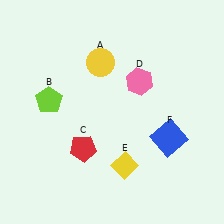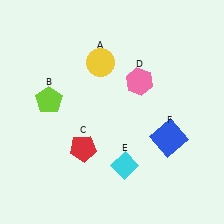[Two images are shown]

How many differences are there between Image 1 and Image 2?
There is 1 difference between the two images.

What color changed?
The diamond (E) changed from yellow in Image 1 to cyan in Image 2.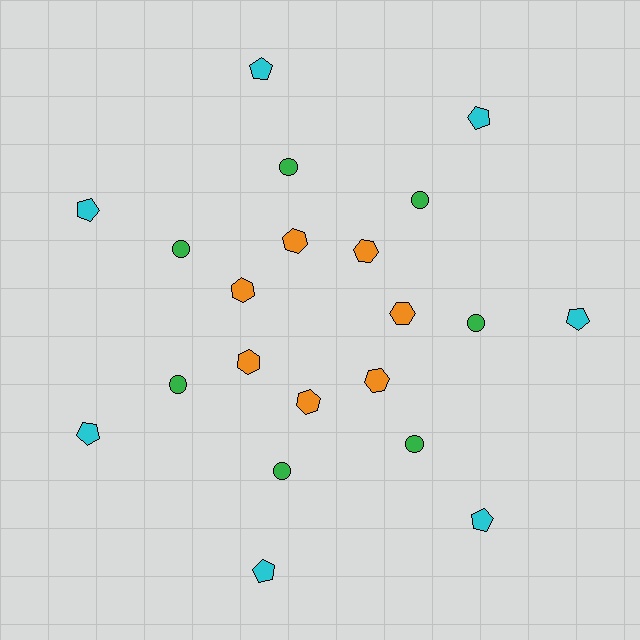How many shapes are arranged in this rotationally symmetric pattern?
There are 21 shapes, arranged in 7 groups of 3.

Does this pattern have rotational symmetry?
Yes, this pattern has 7-fold rotational symmetry. It looks the same after rotating 51 degrees around the center.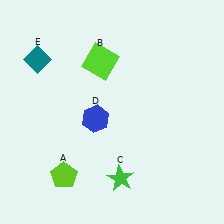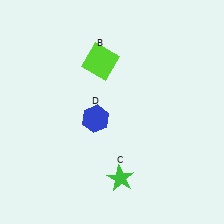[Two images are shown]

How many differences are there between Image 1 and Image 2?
There are 2 differences between the two images.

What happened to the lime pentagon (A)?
The lime pentagon (A) was removed in Image 2. It was in the bottom-left area of Image 1.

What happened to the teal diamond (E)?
The teal diamond (E) was removed in Image 2. It was in the top-left area of Image 1.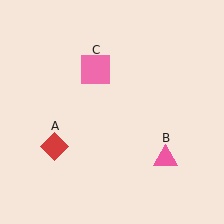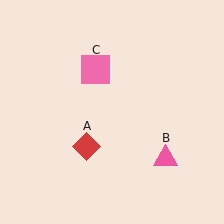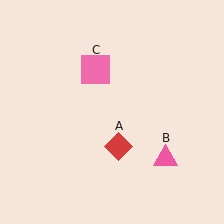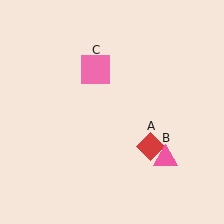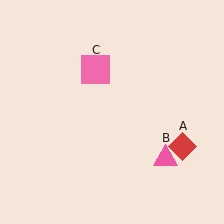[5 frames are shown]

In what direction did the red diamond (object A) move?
The red diamond (object A) moved right.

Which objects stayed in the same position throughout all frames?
Pink triangle (object B) and pink square (object C) remained stationary.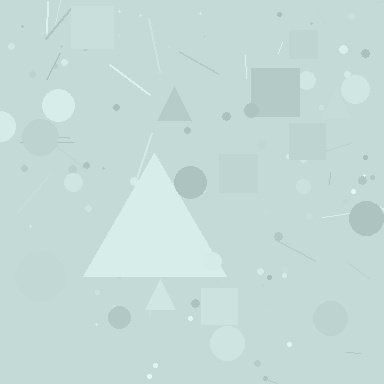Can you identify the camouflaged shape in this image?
The camouflaged shape is a triangle.